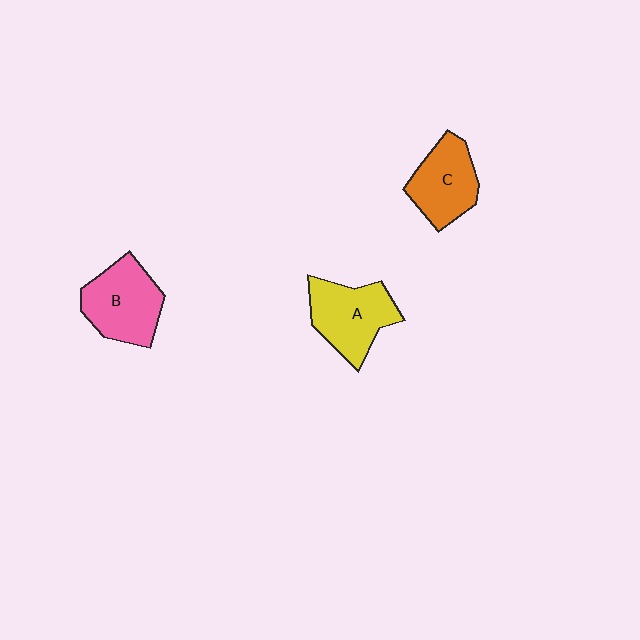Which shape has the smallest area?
Shape C (orange).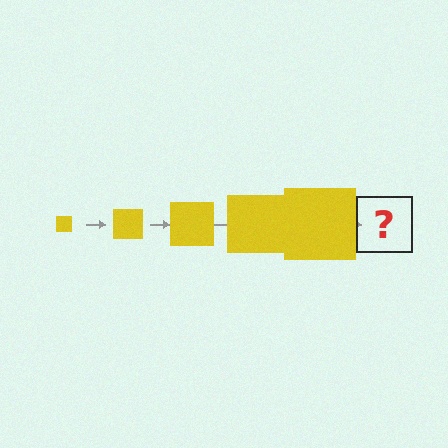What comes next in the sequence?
The next element should be a yellow square, larger than the previous one.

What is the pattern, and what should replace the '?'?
The pattern is that the square gets progressively larger each step. The '?' should be a yellow square, larger than the previous one.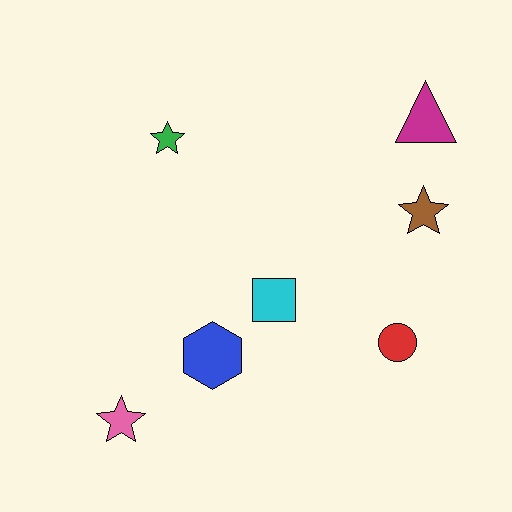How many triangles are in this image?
There is 1 triangle.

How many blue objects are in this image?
There is 1 blue object.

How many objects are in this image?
There are 7 objects.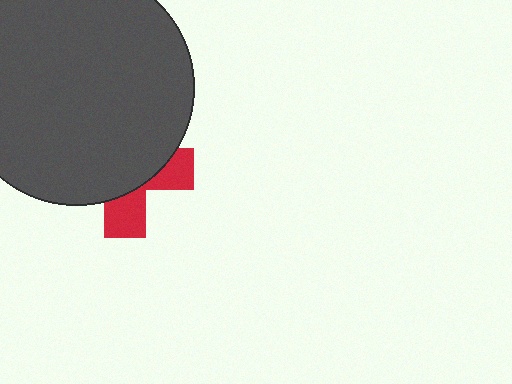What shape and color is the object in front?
The object in front is a dark gray circle.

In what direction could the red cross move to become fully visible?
The red cross could move down. That would shift it out from behind the dark gray circle entirely.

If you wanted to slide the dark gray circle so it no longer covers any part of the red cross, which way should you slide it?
Slide it up — that is the most direct way to separate the two shapes.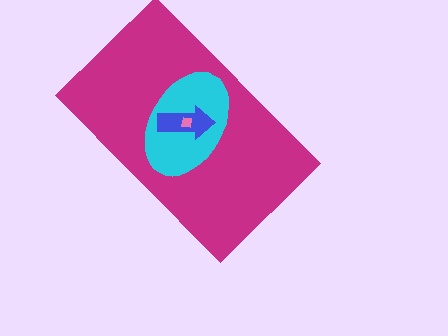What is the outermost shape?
The magenta rectangle.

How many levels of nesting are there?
4.